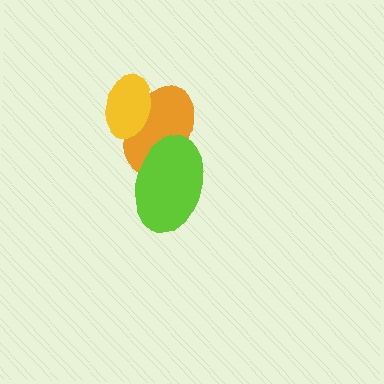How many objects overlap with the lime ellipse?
1 object overlaps with the lime ellipse.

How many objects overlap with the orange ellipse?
2 objects overlap with the orange ellipse.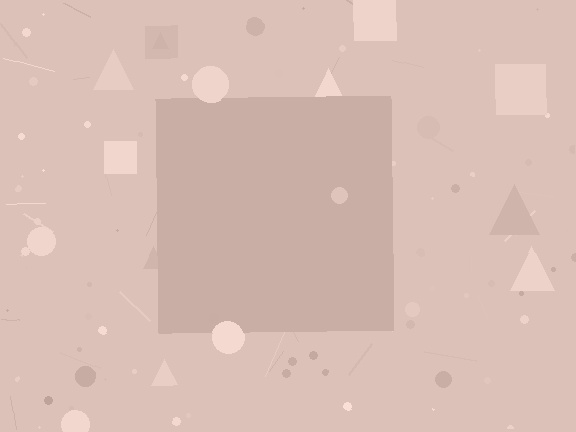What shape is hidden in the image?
A square is hidden in the image.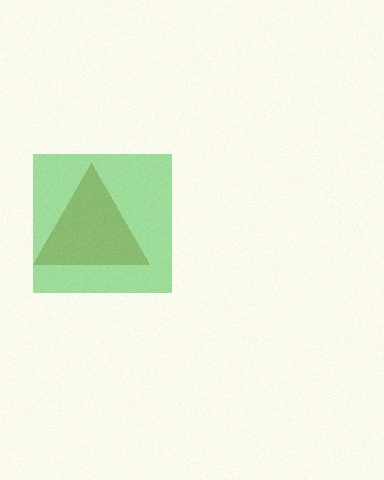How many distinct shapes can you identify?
There are 2 distinct shapes: a brown triangle, a green square.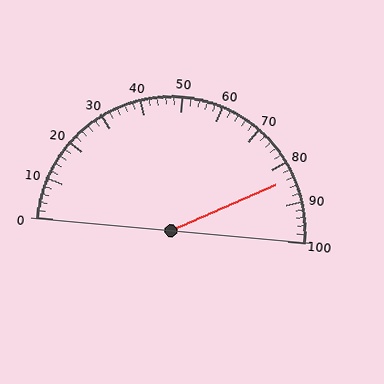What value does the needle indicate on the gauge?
The needle indicates approximately 84.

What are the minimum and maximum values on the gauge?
The gauge ranges from 0 to 100.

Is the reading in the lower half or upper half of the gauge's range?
The reading is in the upper half of the range (0 to 100).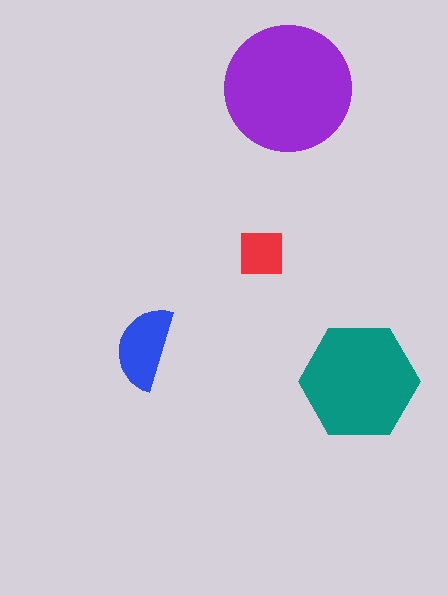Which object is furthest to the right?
The teal hexagon is rightmost.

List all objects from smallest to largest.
The red square, the blue semicircle, the teal hexagon, the purple circle.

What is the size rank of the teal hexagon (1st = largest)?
2nd.